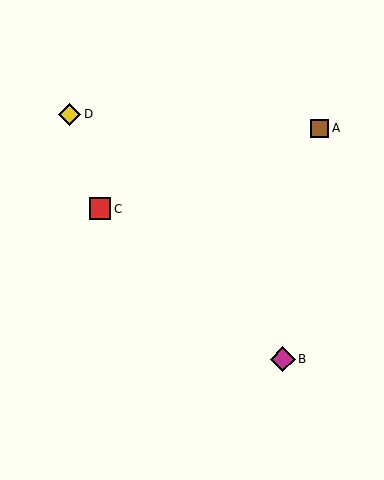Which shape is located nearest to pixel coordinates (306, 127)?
The brown square (labeled A) at (320, 128) is nearest to that location.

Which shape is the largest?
The magenta diamond (labeled B) is the largest.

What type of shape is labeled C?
Shape C is a red square.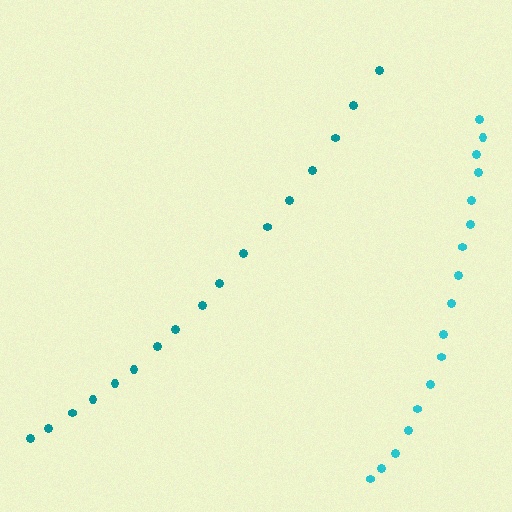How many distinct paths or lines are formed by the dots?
There are 2 distinct paths.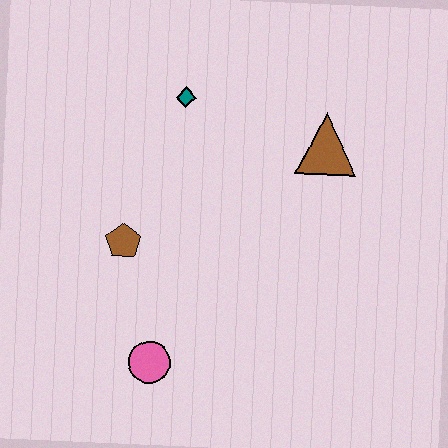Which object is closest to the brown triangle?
The teal diamond is closest to the brown triangle.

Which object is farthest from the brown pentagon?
The brown triangle is farthest from the brown pentagon.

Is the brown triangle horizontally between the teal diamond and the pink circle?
No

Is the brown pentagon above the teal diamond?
No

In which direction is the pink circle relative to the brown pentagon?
The pink circle is below the brown pentagon.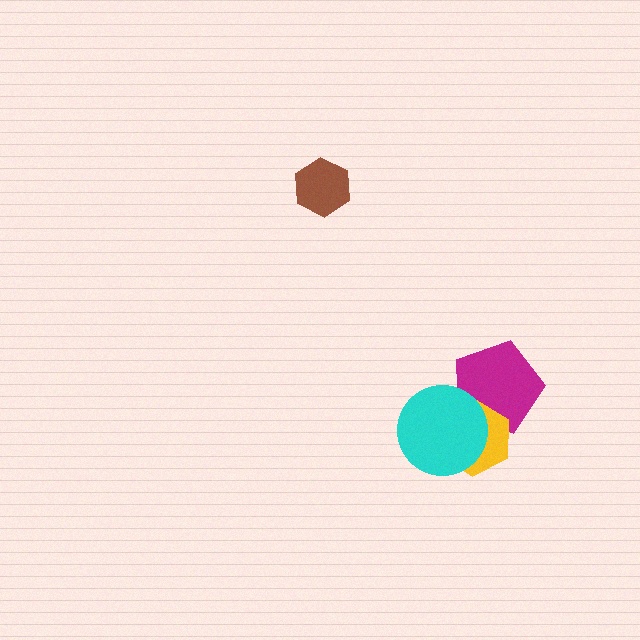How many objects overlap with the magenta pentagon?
2 objects overlap with the magenta pentagon.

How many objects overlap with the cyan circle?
2 objects overlap with the cyan circle.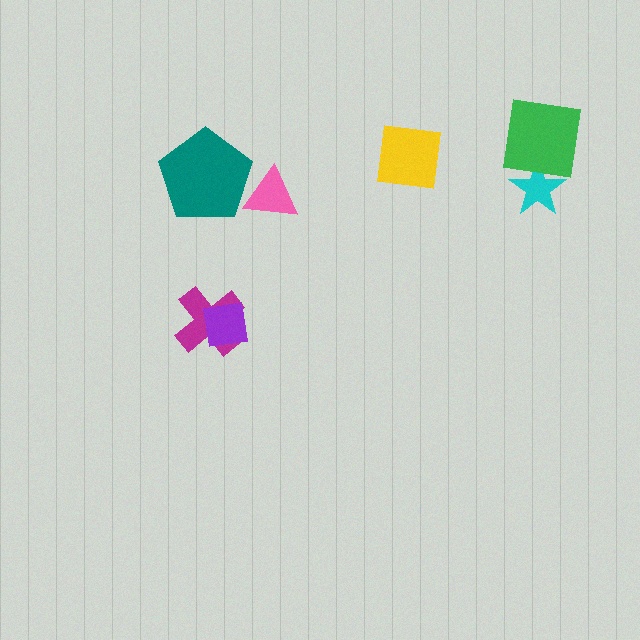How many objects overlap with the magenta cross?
1 object overlaps with the magenta cross.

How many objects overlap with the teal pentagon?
1 object overlaps with the teal pentagon.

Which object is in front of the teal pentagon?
The pink triangle is in front of the teal pentagon.